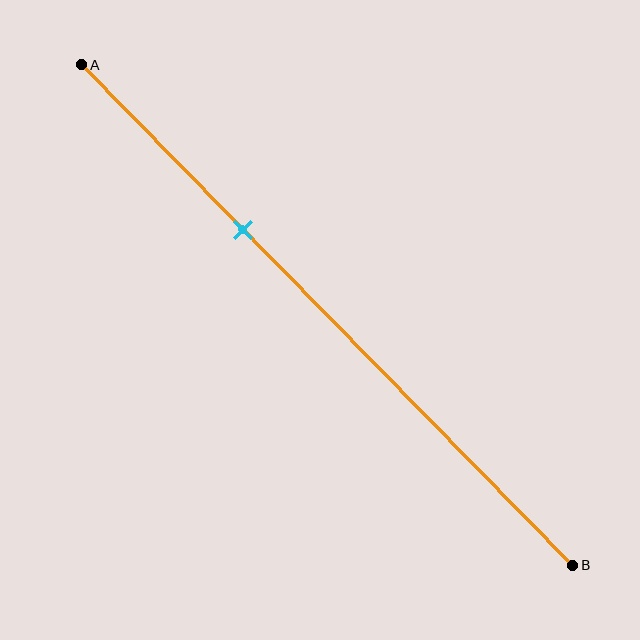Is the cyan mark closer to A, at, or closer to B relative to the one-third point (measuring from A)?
The cyan mark is approximately at the one-third point of segment AB.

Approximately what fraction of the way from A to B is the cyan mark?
The cyan mark is approximately 35% of the way from A to B.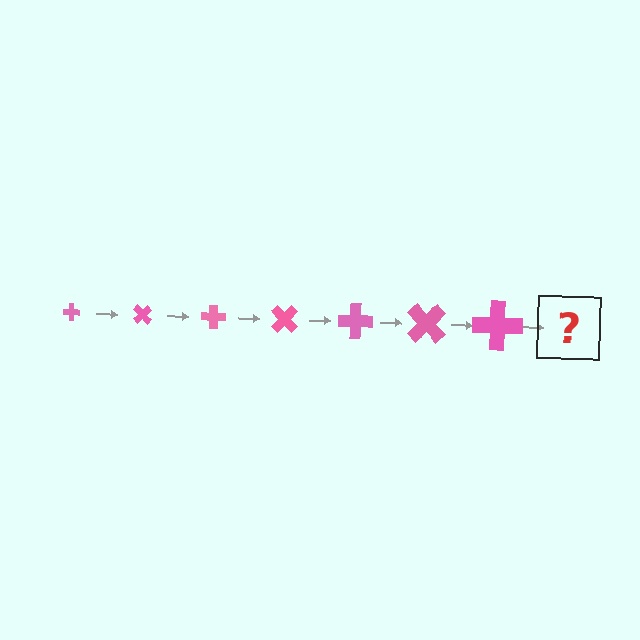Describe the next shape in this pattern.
It should be a cross, larger than the previous one and rotated 315 degrees from the start.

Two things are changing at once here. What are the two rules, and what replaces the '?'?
The two rules are that the cross grows larger each step and it rotates 45 degrees each step. The '?' should be a cross, larger than the previous one and rotated 315 degrees from the start.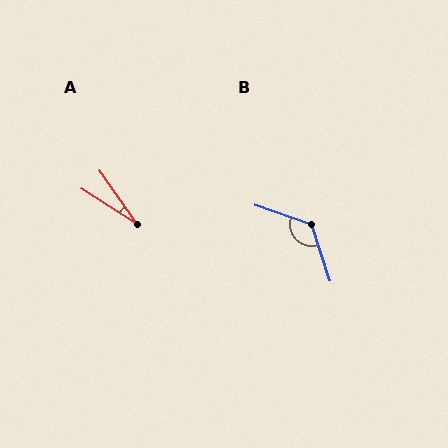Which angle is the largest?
B, at approximately 128 degrees.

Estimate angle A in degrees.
Approximately 22 degrees.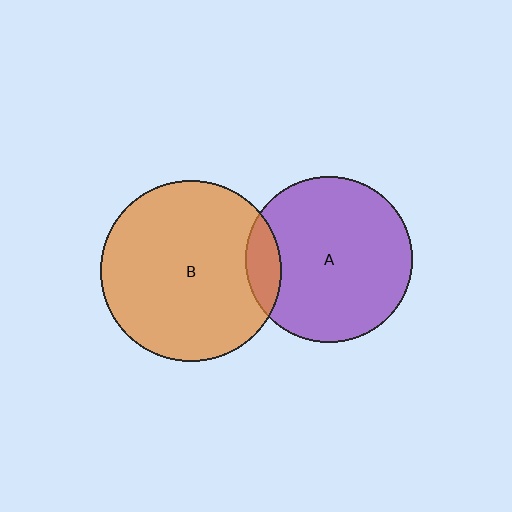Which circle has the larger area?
Circle B (orange).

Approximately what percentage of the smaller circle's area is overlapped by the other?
Approximately 10%.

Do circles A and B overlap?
Yes.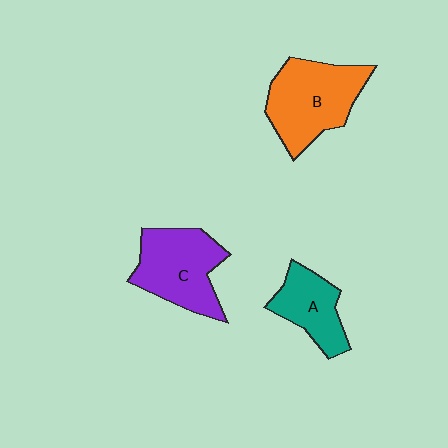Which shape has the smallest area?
Shape A (teal).